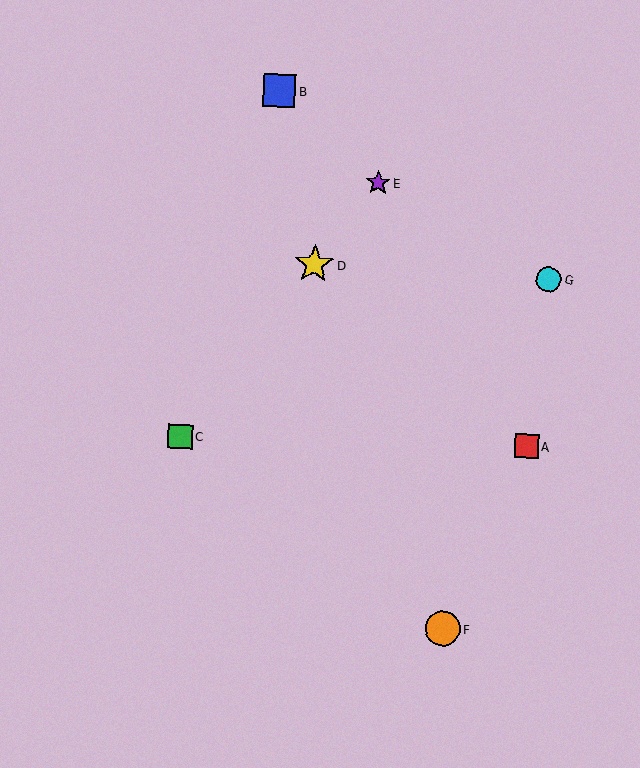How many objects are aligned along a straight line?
3 objects (C, D, E) are aligned along a straight line.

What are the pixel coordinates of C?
Object C is at (180, 436).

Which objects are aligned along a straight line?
Objects C, D, E are aligned along a straight line.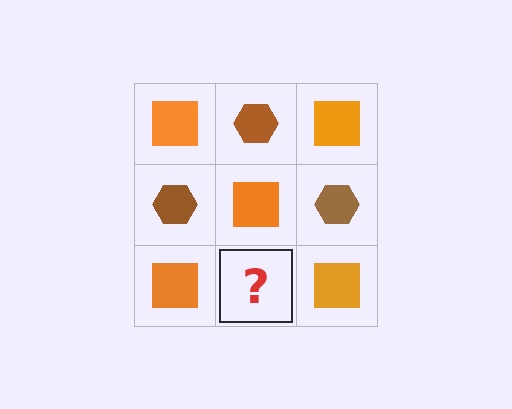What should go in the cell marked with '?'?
The missing cell should contain a brown hexagon.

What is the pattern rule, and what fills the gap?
The rule is that it alternates orange square and brown hexagon in a checkerboard pattern. The gap should be filled with a brown hexagon.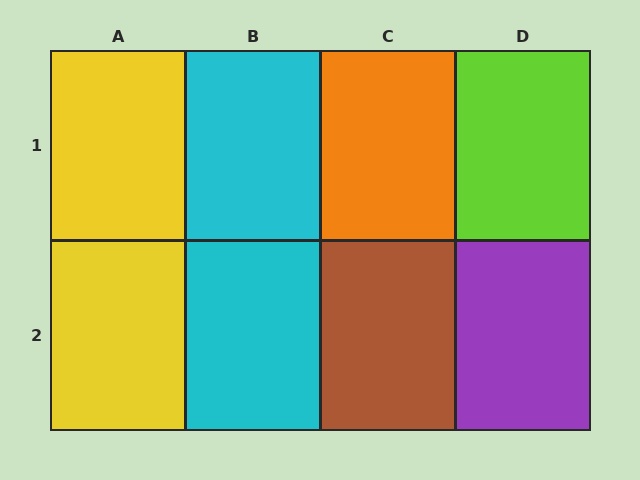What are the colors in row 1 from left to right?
Yellow, cyan, orange, lime.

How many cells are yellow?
2 cells are yellow.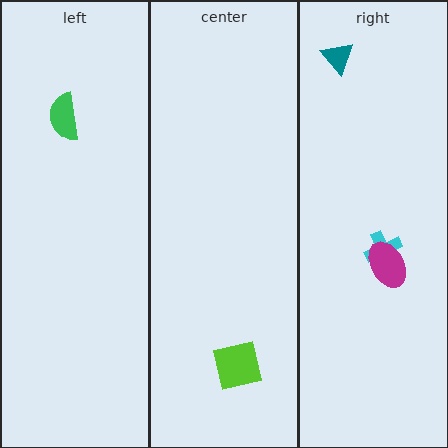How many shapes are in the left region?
1.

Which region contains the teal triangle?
The right region.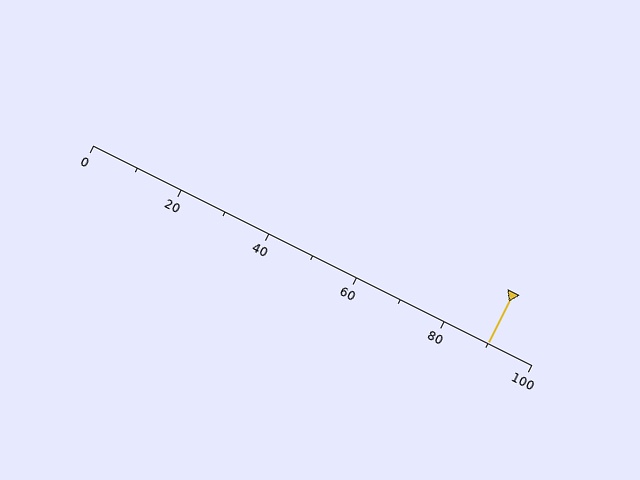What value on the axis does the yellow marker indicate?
The marker indicates approximately 90.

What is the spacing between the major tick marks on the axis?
The major ticks are spaced 20 apart.